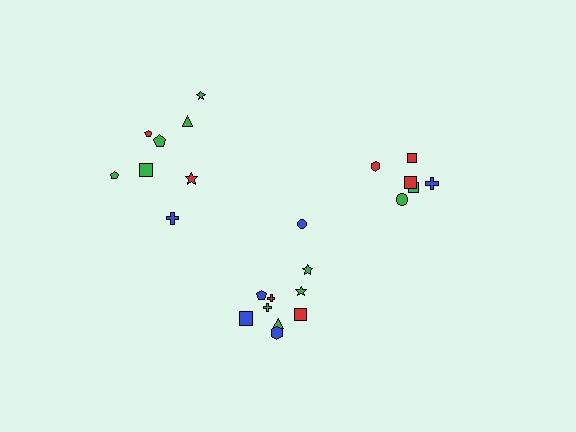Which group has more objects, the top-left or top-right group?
The top-left group.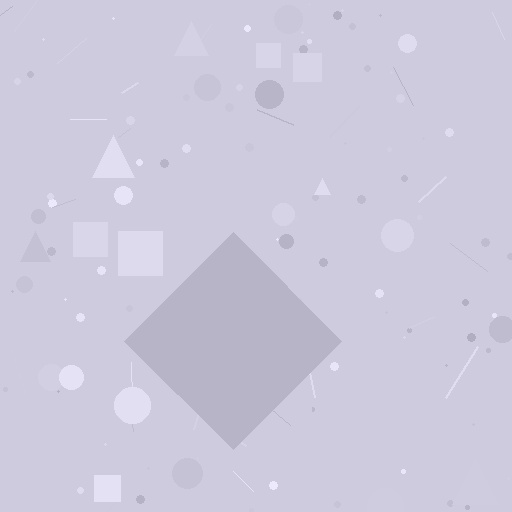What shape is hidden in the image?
A diamond is hidden in the image.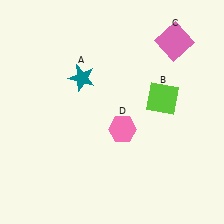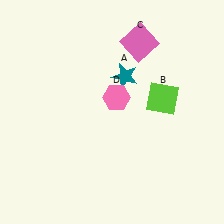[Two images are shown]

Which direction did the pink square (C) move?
The pink square (C) moved left.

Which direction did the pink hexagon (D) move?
The pink hexagon (D) moved up.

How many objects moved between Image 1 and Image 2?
3 objects moved between the two images.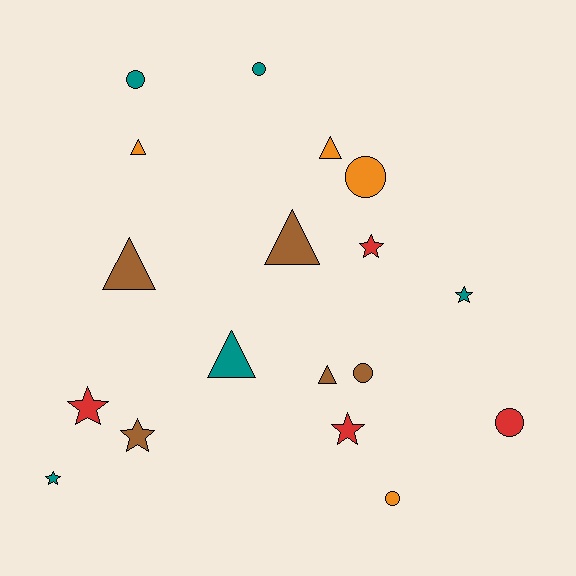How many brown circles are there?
There is 1 brown circle.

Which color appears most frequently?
Teal, with 5 objects.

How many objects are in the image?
There are 18 objects.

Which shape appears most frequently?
Triangle, with 6 objects.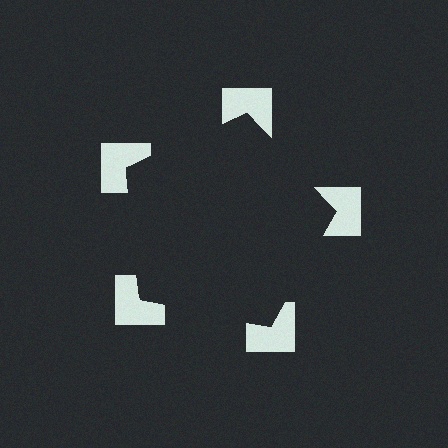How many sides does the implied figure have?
5 sides.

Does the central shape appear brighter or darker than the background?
It typically appears slightly darker than the background, even though no actual brightness change is drawn.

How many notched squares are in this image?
There are 5 — one at each vertex of the illusory pentagon.